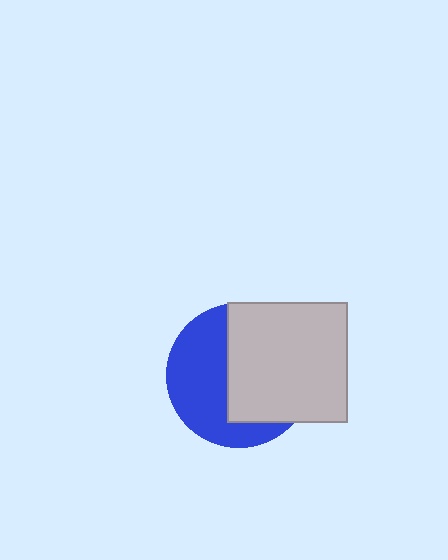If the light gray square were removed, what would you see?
You would see the complete blue circle.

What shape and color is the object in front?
The object in front is a light gray square.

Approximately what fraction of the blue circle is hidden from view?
Roughly 53% of the blue circle is hidden behind the light gray square.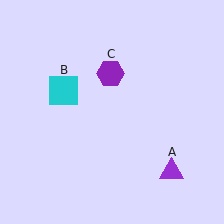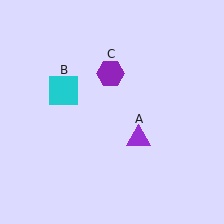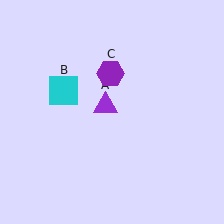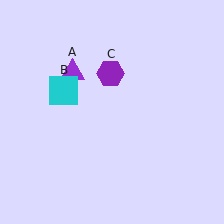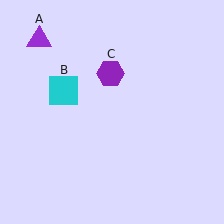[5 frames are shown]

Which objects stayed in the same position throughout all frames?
Cyan square (object B) and purple hexagon (object C) remained stationary.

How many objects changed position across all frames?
1 object changed position: purple triangle (object A).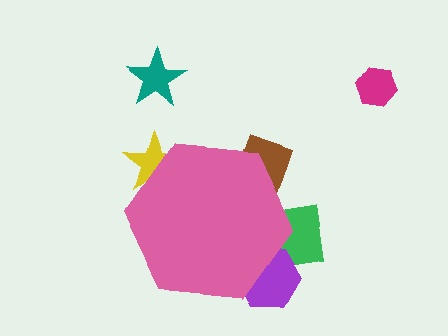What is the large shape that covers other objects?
A pink hexagon.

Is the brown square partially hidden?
Yes, the brown square is partially hidden behind the pink hexagon.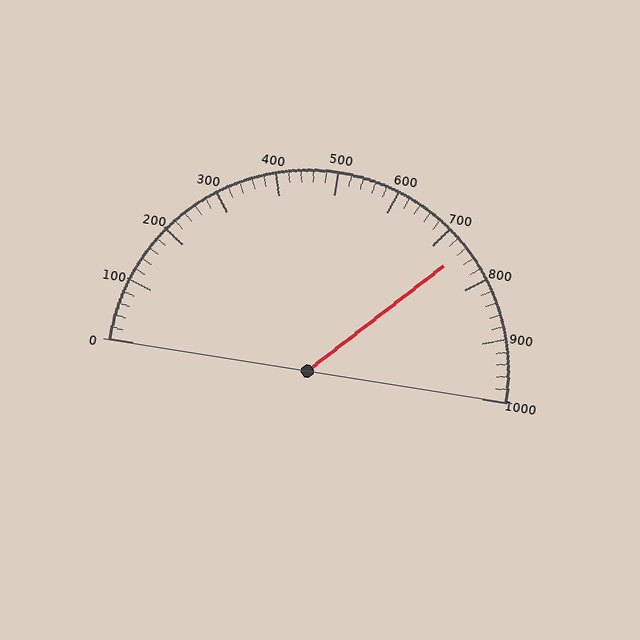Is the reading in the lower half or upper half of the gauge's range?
The reading is in the upper half of the range (0 to 1000).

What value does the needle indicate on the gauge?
The needle indicates approximately 740.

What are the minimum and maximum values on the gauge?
The gauge ranges from 0 to 1000.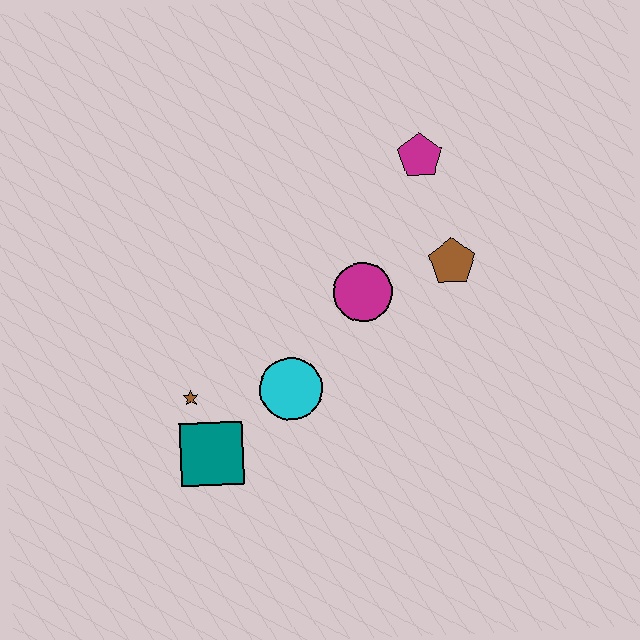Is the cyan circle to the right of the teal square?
Yes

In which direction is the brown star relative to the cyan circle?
The brown star is to the left of the cyan circle.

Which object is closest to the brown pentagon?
The magenta circle is closest to the brown pentagon.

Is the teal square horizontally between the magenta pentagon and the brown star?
Yes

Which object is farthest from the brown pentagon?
The teal square is farthest from the brown pentagon.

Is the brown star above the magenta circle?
No